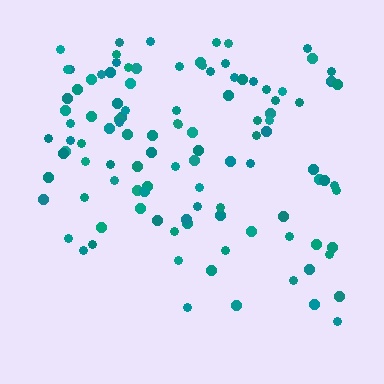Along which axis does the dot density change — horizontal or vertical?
Vertical.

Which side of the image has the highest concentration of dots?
The top.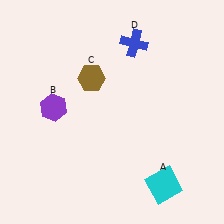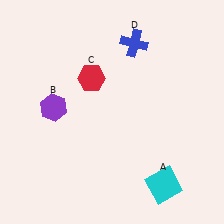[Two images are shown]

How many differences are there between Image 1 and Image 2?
There is 1 difference between the two images.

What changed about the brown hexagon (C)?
In Image 1, C is brown. In Image 2, it changed to red.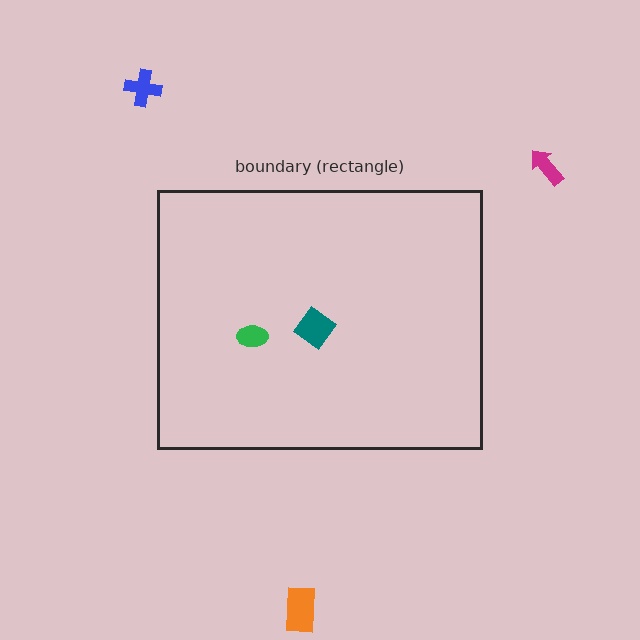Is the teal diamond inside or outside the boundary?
Inside.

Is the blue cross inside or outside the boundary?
Outside.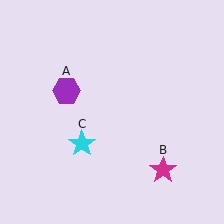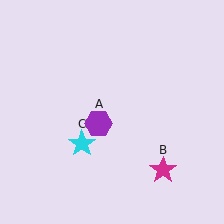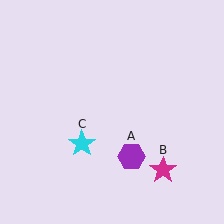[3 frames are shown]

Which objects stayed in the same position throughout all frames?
Magenta star (object B) and cyan star (object C) remained stationary.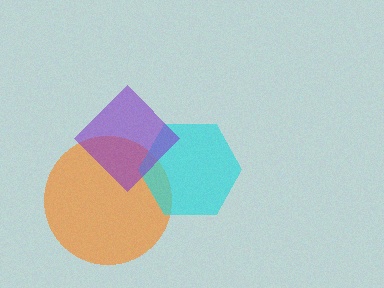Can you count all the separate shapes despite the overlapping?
Yes, there are 3 separate shapes.